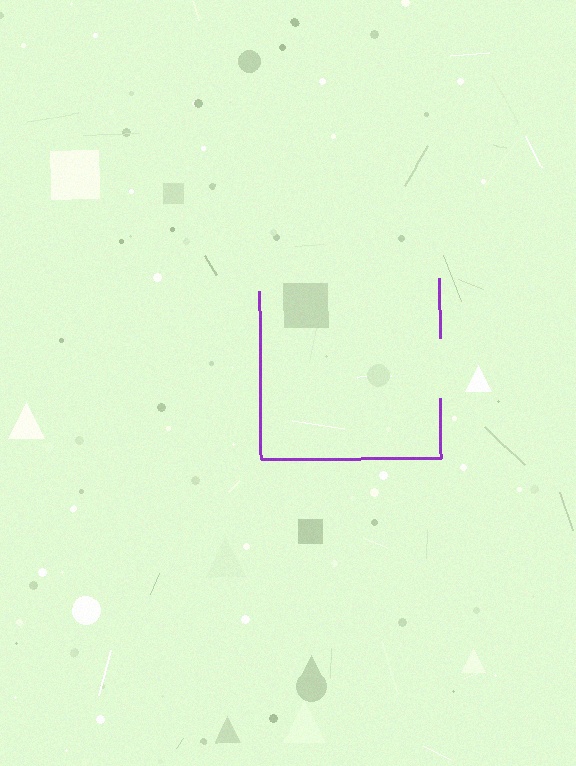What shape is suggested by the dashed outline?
The dashed outline suggests a square.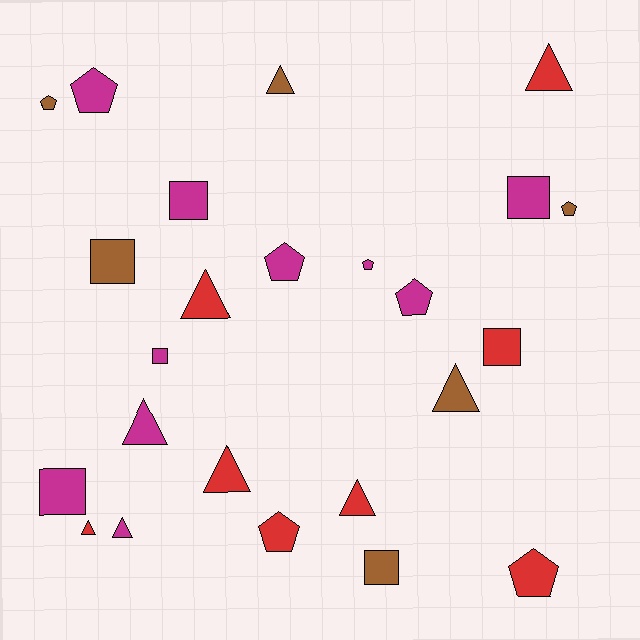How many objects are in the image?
There are 24 objects.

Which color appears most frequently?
Magenta, with 10 objects.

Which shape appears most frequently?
Triangle, with 9 objects.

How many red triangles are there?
There are 5 red triangles.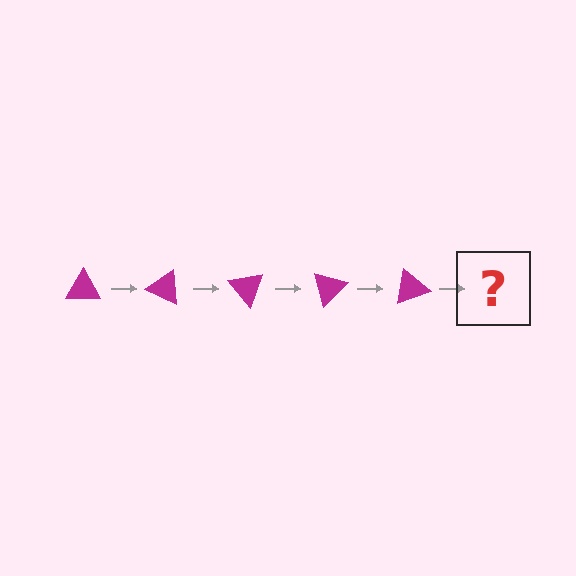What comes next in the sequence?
The next element should be a magenta triangle rotated 125 degrees.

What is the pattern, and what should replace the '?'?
The pattern is that the triangle rotates 25 degrees each step. The '?' should be a magenta triangle rotated 125 degrees.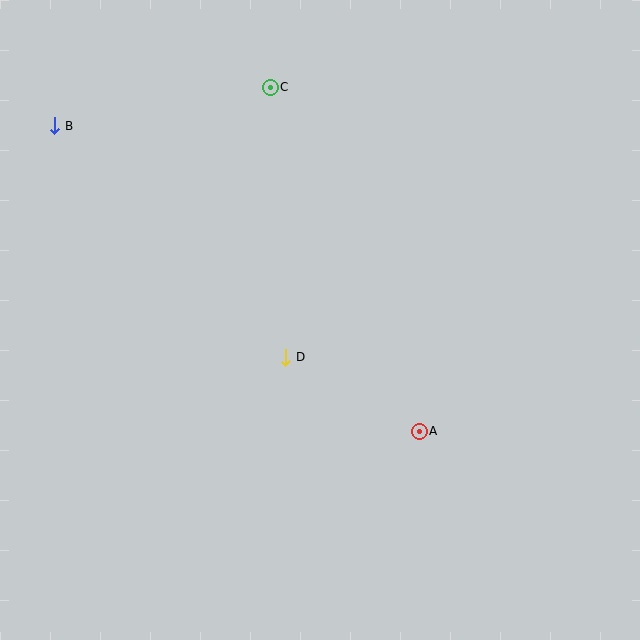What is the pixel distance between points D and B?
The distance between D and B is 327 pixels.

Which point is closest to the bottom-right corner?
Point A is closest to the bottom-right corner.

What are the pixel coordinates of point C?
Point C is at (270, 87).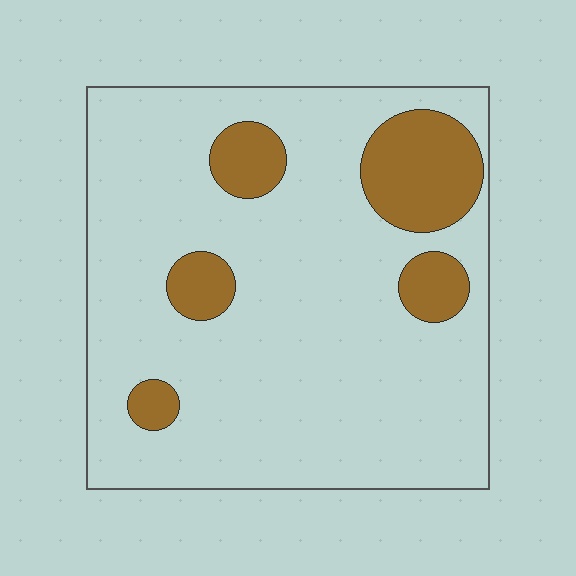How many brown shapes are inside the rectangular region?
5.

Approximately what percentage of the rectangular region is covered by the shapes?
Approximately 15%.